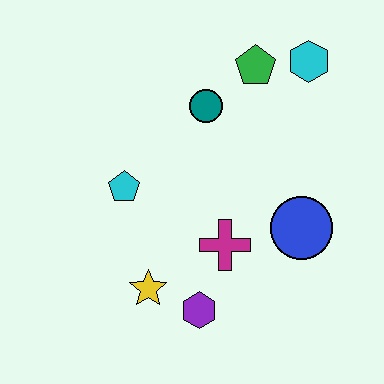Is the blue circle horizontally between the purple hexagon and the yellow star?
No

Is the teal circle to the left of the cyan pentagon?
No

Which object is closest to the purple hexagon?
The yellow star is closest to the purple hexagon.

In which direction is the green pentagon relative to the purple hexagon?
The green pentagon is above the purple hexagon.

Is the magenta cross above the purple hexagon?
Yes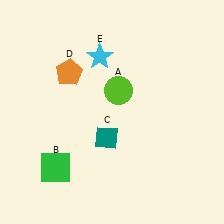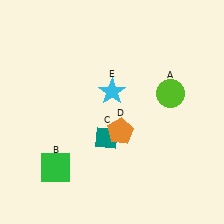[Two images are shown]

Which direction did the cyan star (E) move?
The cyan star (E) moved down.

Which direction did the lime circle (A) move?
The lime circle (A) moved right.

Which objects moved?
The objects that moved are: the lime circle (A), the orange pentagon (D), the cyan star (E).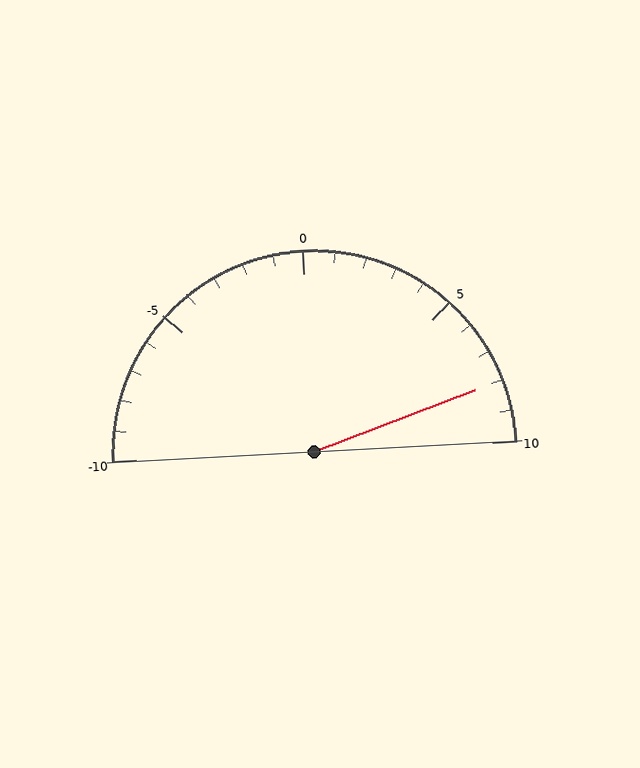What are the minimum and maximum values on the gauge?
The gauge ranges from -10 to 10.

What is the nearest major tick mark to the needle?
The nearest major tick mark is 10.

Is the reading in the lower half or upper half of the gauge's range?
The reading is in the upper half of the range (-10 to 10).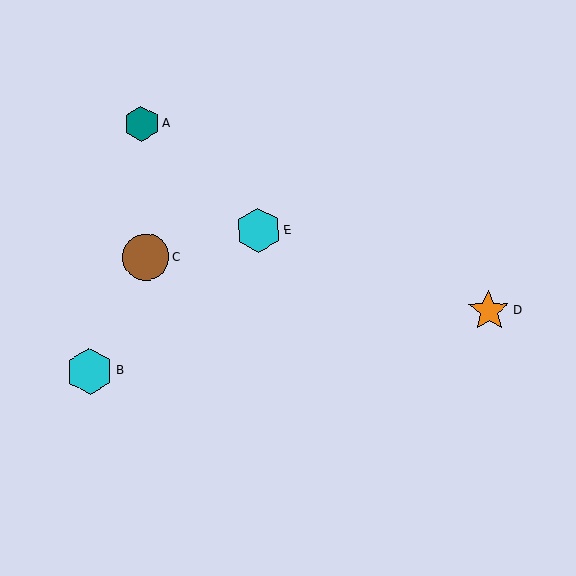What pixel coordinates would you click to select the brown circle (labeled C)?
Click at (146, 258) to select the brown circle C.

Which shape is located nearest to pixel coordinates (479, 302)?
The orange star (labeled D) at (489, 311) is nearest to that location.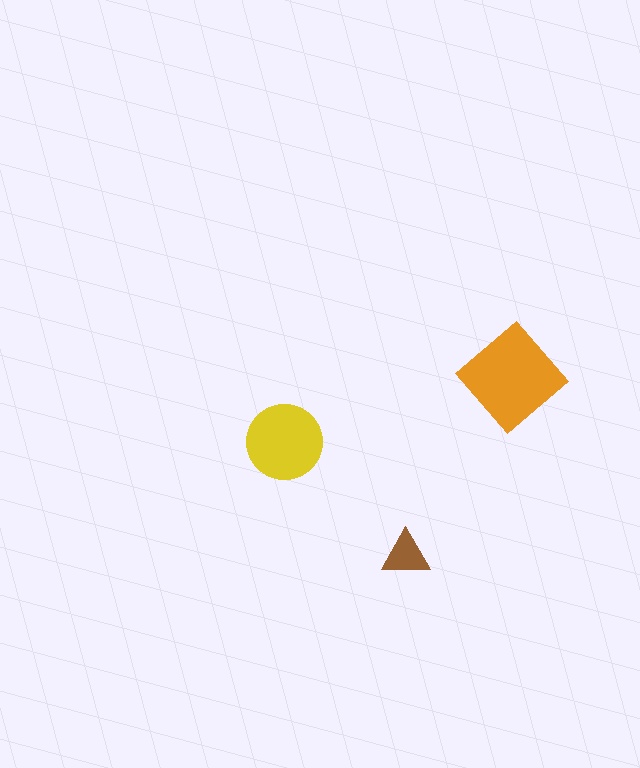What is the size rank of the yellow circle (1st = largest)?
2nd.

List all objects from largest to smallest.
The orange diamond, the yellow circle, the brown triangle.